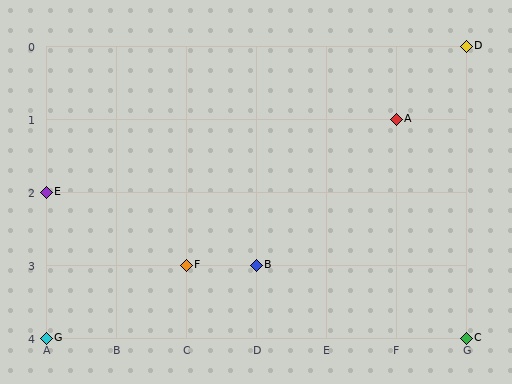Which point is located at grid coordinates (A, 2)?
Point E is at (A, 2).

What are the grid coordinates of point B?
Point B is at grid coordinates (D, 3).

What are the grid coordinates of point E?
Point E is at grid coordinates (A, 2).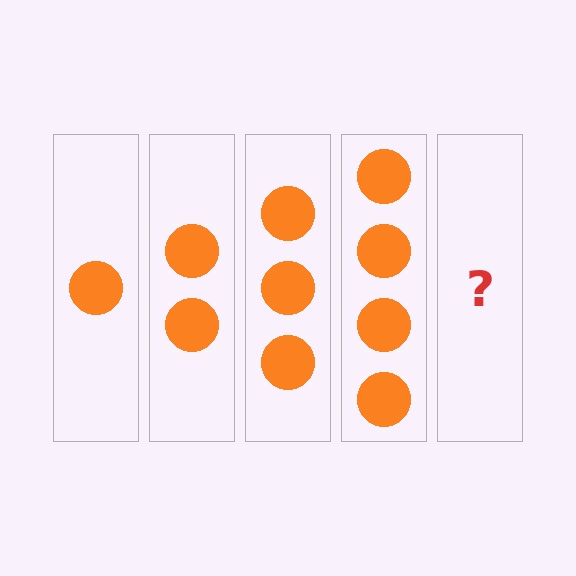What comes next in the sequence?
The next element should be 5 circles.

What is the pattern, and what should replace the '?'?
The pattern is that each step adds one more circle. The '?' should be 5 circles.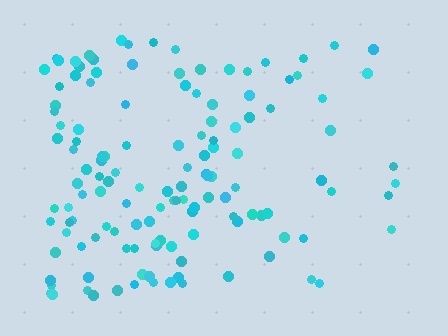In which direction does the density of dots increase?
From right to left, with the left side densest.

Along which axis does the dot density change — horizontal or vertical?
Horizontal.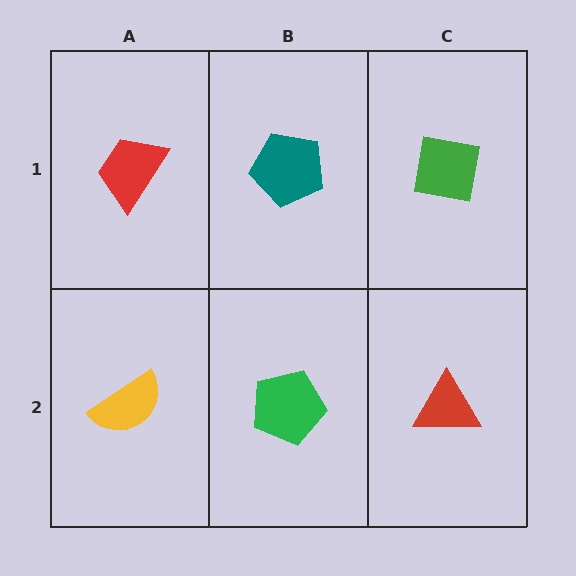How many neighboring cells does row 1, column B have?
3.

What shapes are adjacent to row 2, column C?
A green square (row 1, column C), a green pentagon (row 2, column B).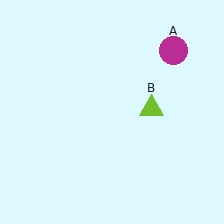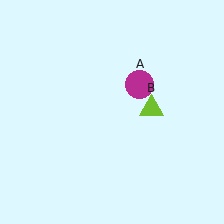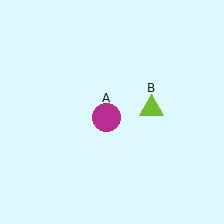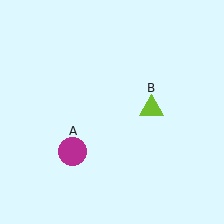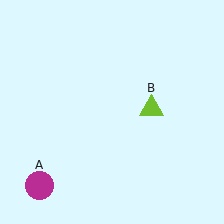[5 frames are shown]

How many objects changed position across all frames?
1 object changed position: magenta circle (object A).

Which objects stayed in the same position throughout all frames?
Lime triangle (object B) remained stationary.